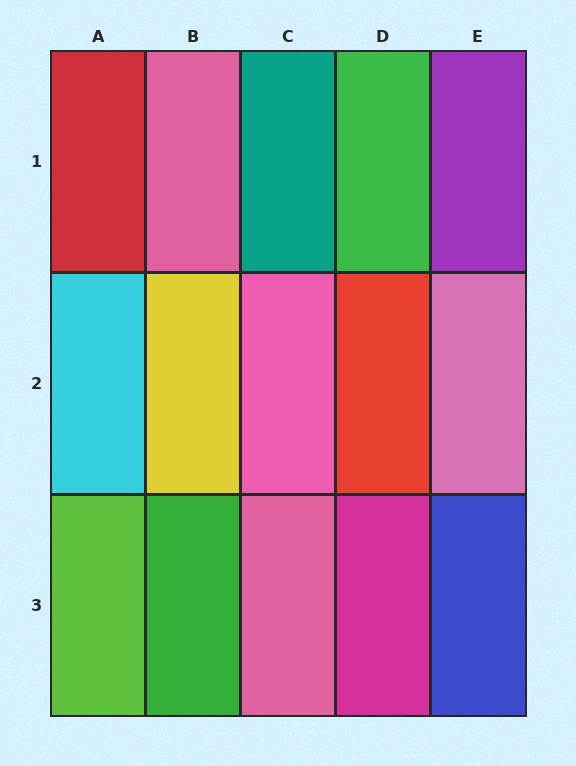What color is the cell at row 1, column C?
Teal.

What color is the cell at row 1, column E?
Purple.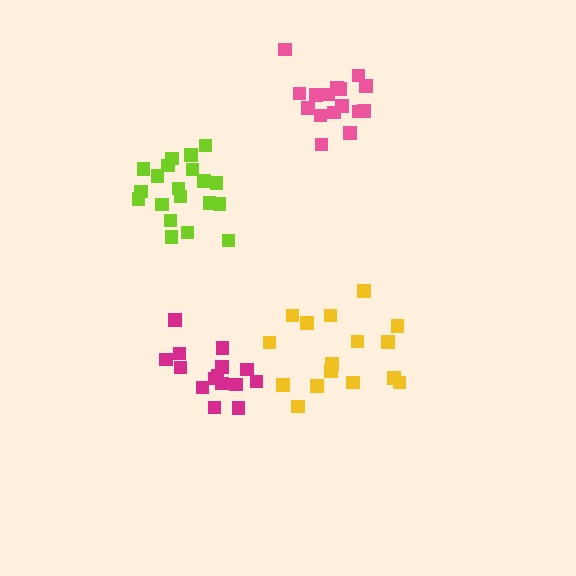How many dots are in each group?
Group 1: 16 dots, Group 2: 16 dots, Group 3: 15 dots, Group 4: 20 dots (67 total).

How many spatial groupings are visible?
There are 4 spatial groupings.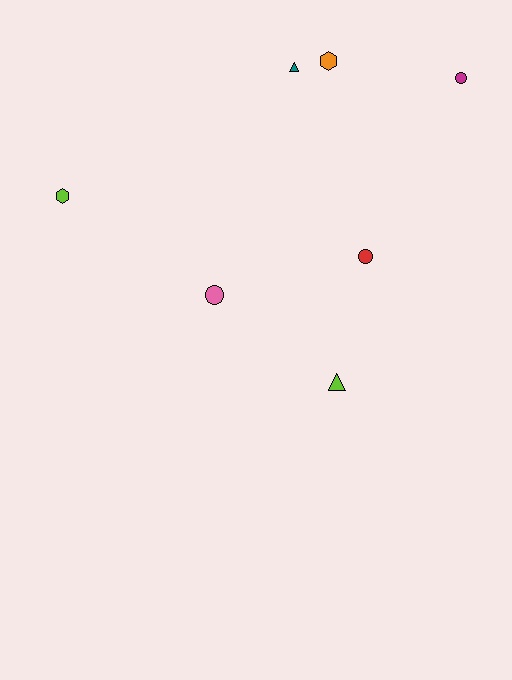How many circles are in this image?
There are 3 circles.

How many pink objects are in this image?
There is 1 pink object.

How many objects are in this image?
There are 7 objects.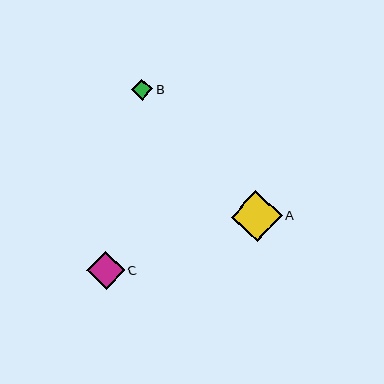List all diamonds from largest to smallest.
From largest to smallest: A, C, B.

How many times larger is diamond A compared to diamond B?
Diamond A is approximately 2.4 times the size of diamond B.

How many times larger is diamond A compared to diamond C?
Diamond A is approximately 1.4 times the size of diamond C.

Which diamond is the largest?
Diamond A is the largest with a size of approximately 51 pixels.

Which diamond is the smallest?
Diamond B is the smallest with a size of approximately 21 pixels.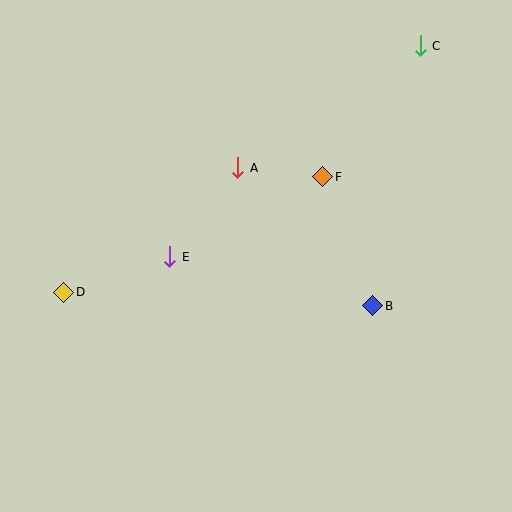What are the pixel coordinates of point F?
Point F is at (323, 177).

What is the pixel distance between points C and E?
The distance between C and E is 328 pixels.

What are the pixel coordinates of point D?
Point D is at (64, 292).